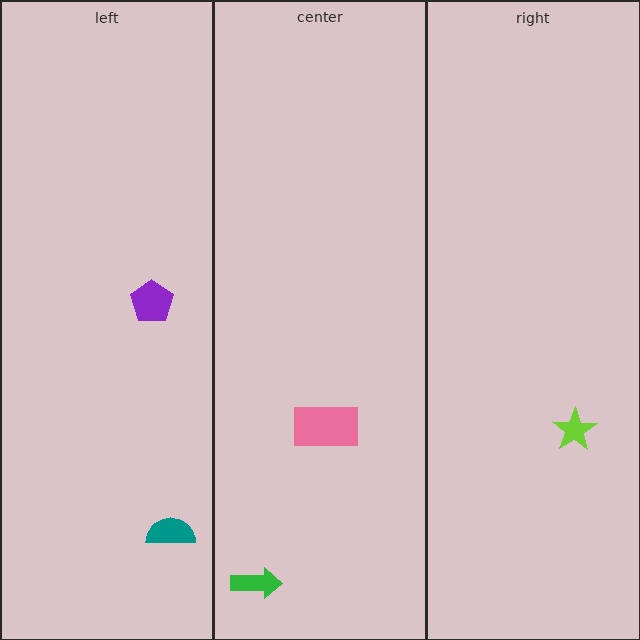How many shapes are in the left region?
2.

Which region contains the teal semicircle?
The left region.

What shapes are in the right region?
The lime star.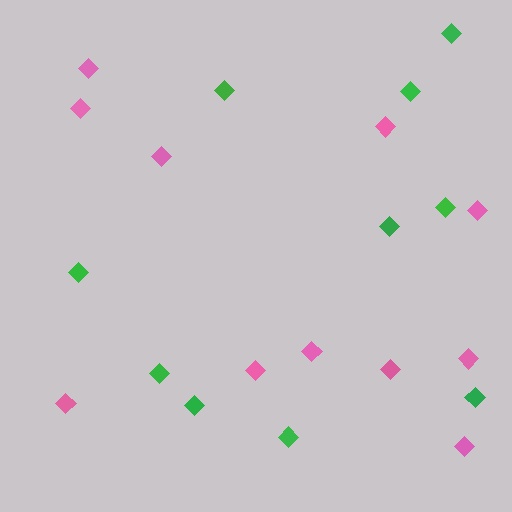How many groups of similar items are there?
There are 2 groups: one group of green diamonds (10) and one group of pink diamonds (11).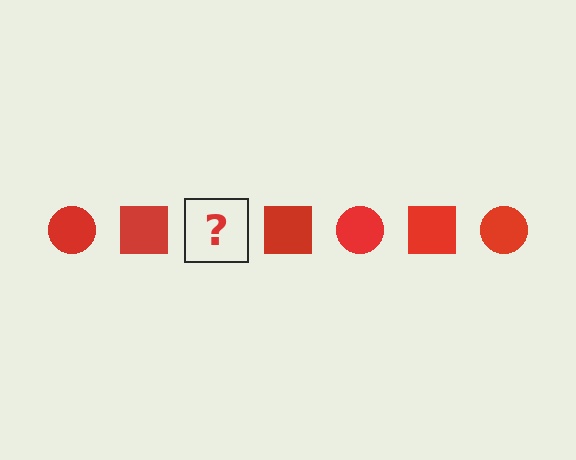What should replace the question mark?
The question mark should be replaced with a red circle.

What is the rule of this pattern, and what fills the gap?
The rule is that the pattern cycles through circle, square shapes in red. The gap should be filled with a red circle.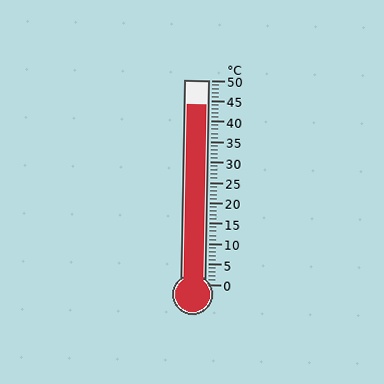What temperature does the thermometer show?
The thermometer shows approximately 44°C.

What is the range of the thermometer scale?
The thermometer scale ranges from 0°C to 50°C.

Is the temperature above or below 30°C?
The temperature is above 30°C.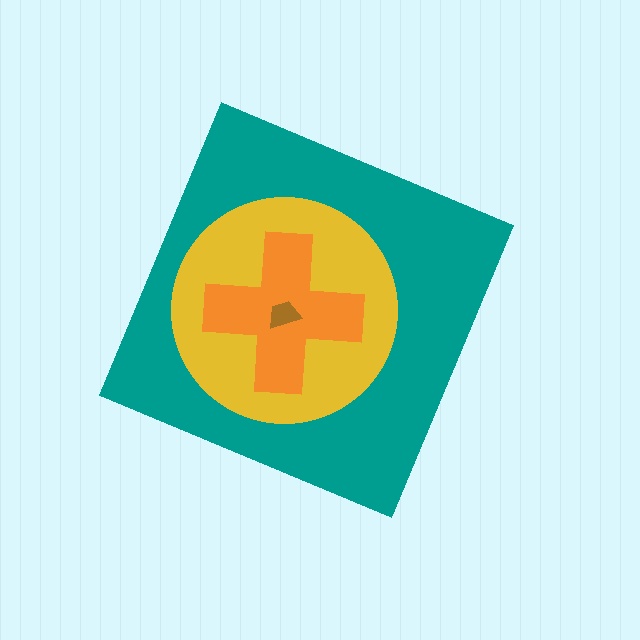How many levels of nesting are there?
4.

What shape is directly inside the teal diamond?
The yellow circle.